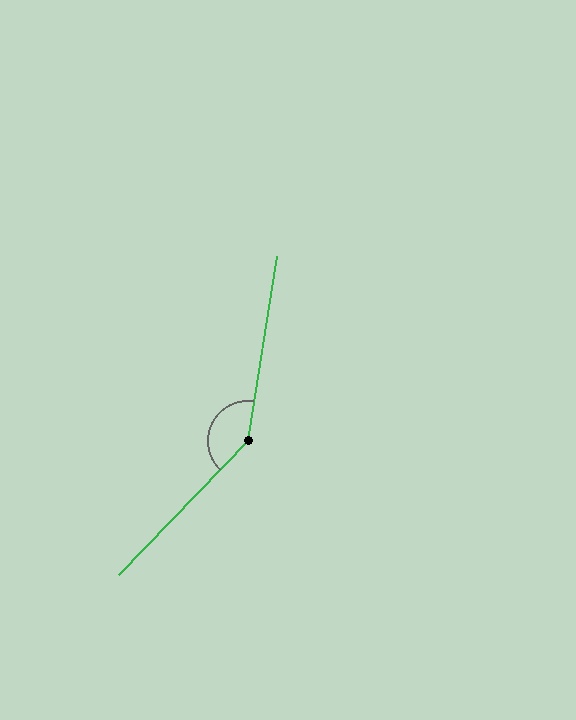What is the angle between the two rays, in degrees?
Approximately 145 degrees.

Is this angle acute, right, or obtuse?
It is obtuse.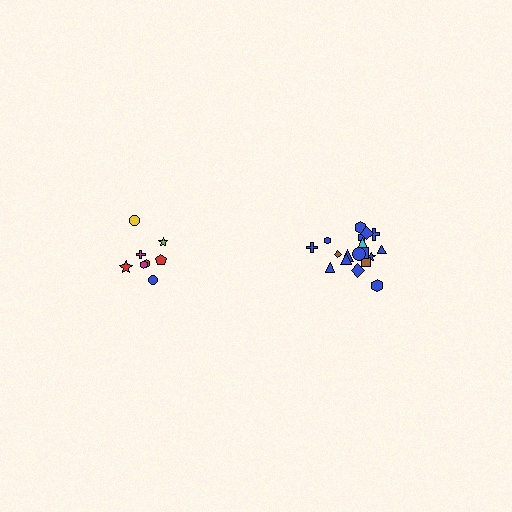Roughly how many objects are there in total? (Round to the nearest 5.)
Roughly 25 objects in total.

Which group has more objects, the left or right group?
The right group.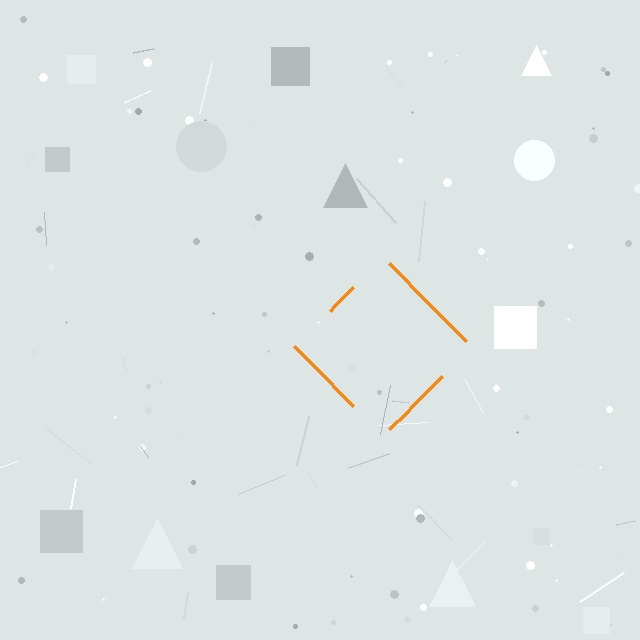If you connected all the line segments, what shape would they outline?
They would outline a diamond.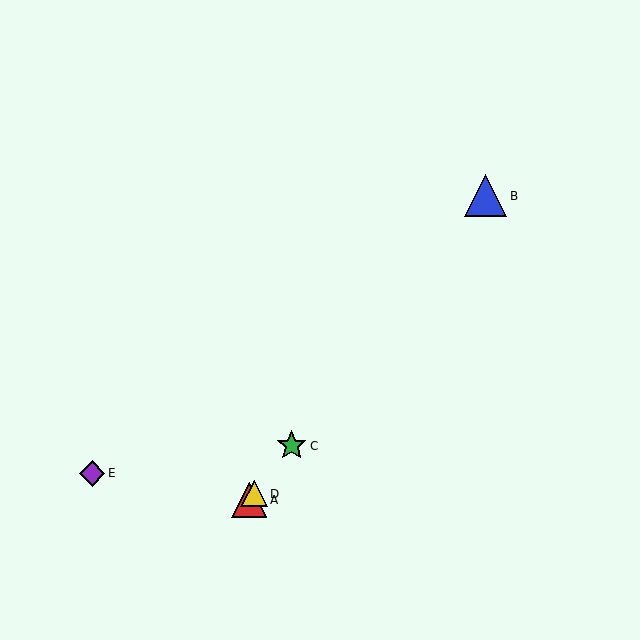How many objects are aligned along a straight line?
4 objects (A, B, C, D) are aligned along a straight line.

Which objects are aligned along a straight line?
Objects A, B, C, D are aligned along a straight line.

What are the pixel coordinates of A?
Object A is at (249, 500).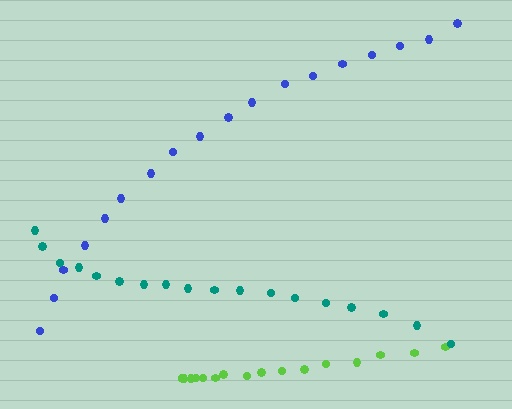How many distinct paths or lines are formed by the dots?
There are 3 distinct paths.